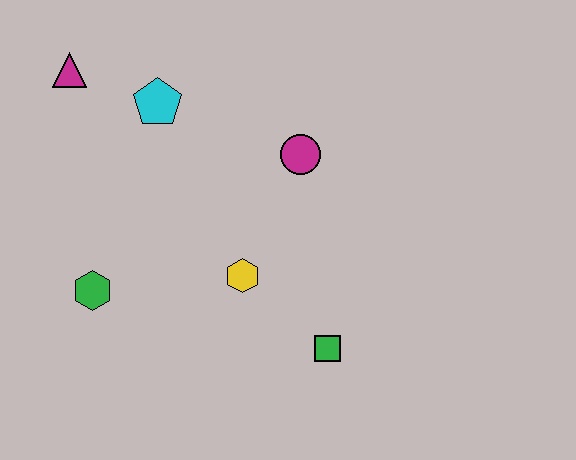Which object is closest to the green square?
The yellow hexagon is closest to the green square.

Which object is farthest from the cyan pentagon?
The green square is farthest from the cyan pentagon.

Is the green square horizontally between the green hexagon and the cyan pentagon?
No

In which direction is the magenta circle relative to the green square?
The magenta circle is above the green square.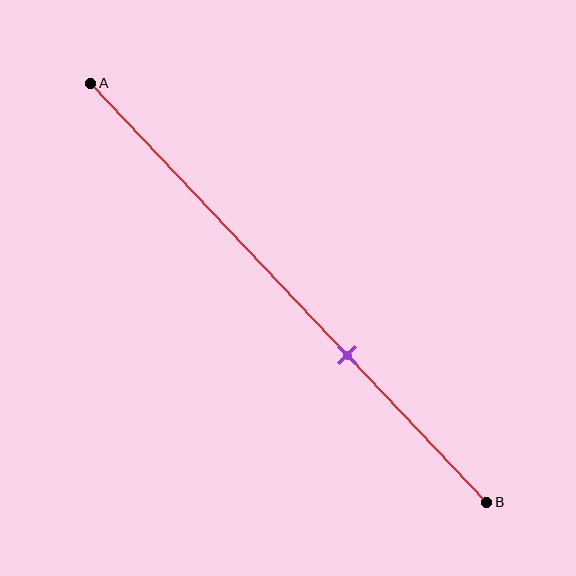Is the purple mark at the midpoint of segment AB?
No, the mark is at about 65% from A, not at the 50% midpoint.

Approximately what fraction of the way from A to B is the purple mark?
The purple mark is approximately 65% of the way from A to B.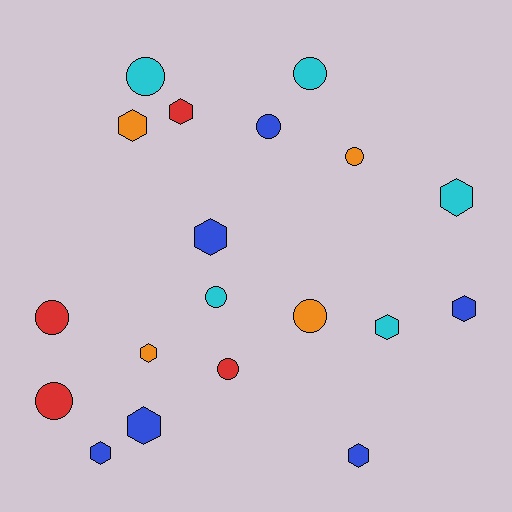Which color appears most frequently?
Blue, with 6 objects.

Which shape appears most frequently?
Hexagon, with 10 objects.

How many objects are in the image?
There are 19 objects.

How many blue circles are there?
There is 1 blue circle.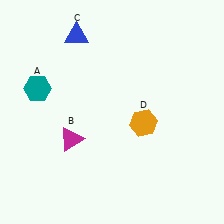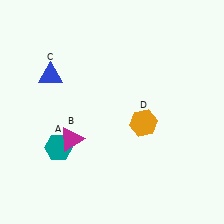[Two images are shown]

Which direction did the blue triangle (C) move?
The blue triangle (C) moved down.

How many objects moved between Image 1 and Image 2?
2 objects moved between the two images.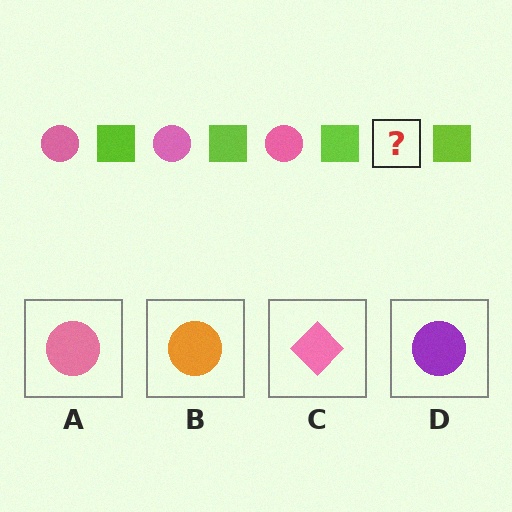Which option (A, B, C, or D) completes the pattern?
A.